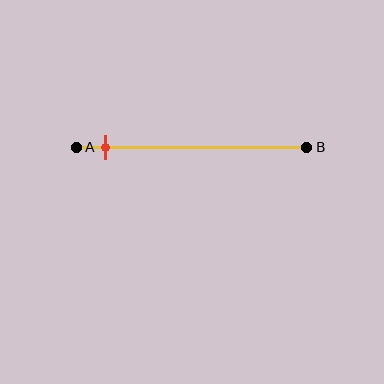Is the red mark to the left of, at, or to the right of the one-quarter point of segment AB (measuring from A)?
The red mark is to the left of the one-quarter point of segment AB.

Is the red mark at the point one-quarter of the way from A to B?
No, the mark is at about 15% from A, not at the 25% one-quarter point.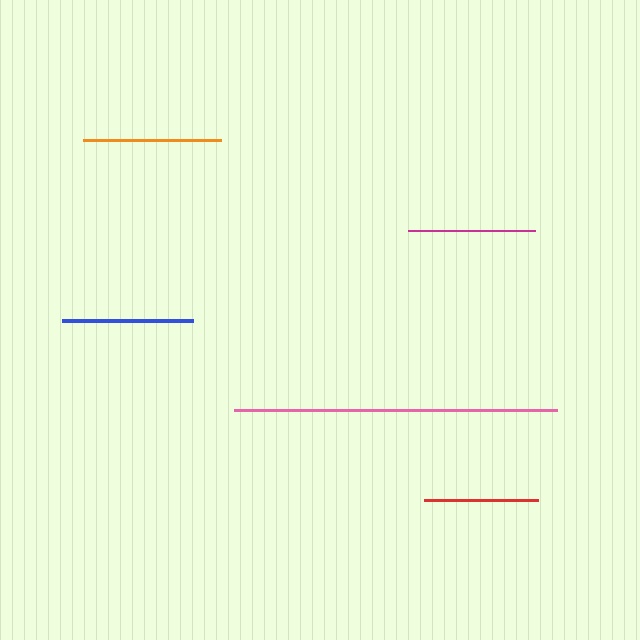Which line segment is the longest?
The pink line is the longest at approximately 323 pixels.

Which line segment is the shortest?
The red line is the shortest at approximately 114 pixels.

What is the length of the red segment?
The red segment is approximately 114 pixels long.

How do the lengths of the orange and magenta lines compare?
The orange and magenta lines are approximately the same length.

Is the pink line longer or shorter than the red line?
The pink line is longer than the red line.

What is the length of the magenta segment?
The magenta segment is approximately 127 pixels long.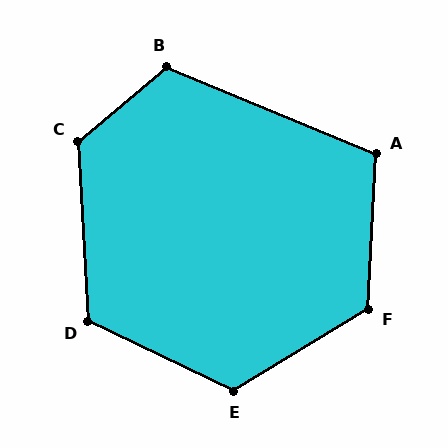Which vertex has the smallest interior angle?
A, at approximately 110 degrees.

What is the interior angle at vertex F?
Approximately 124 degrees (obtuse).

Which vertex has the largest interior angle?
C, at approximately 127 degrees.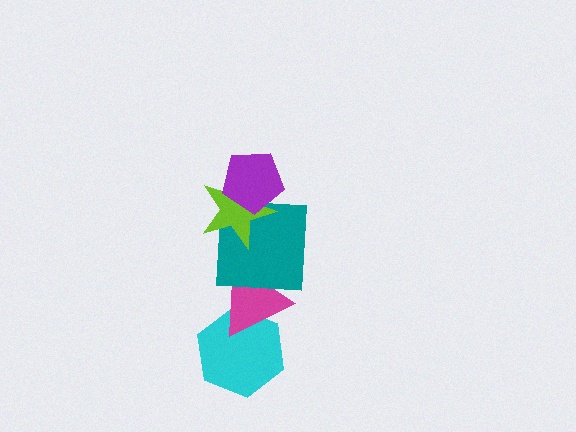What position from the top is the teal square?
The teal square is 3rd from the top.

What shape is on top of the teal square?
The lime star is on top of the teal square.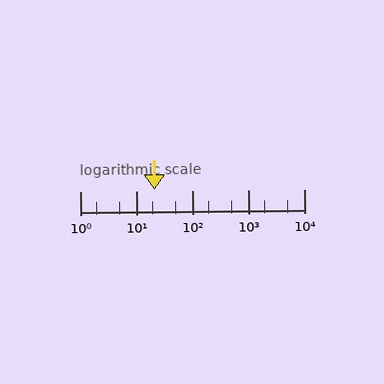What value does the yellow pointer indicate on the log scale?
The pointer indicates approximately 21.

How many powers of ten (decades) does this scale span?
The scale spans 4 decades, from 1 to 10000.